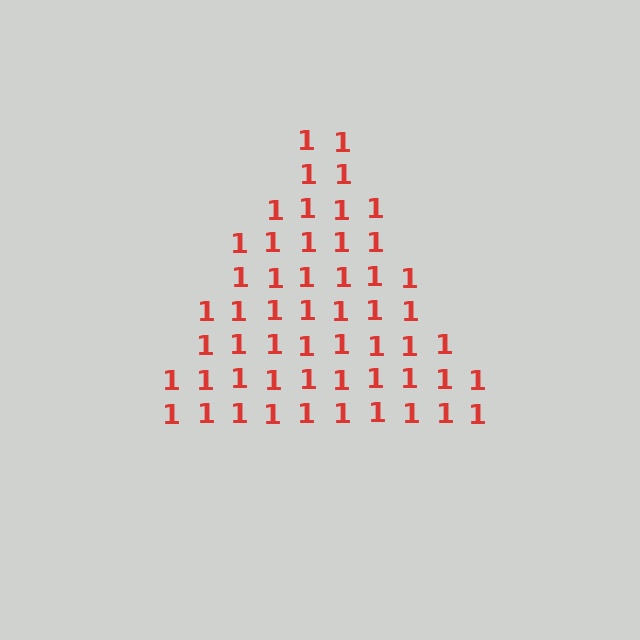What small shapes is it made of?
It is made of small digit 1's.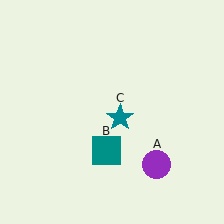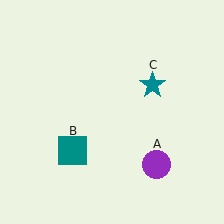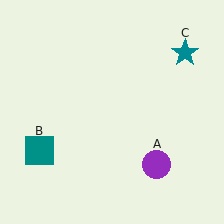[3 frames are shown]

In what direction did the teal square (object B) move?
The teal square (object B) moved left.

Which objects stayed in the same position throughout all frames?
Purple circle (object A) remained stationary.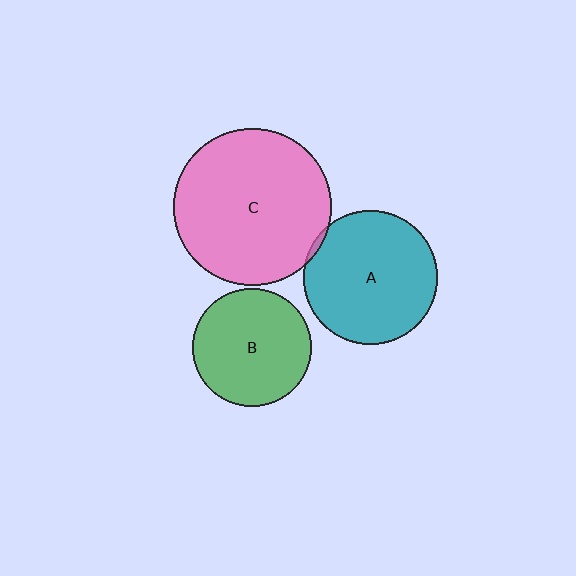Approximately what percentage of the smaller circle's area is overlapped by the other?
Approximately 5%.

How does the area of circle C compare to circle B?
Approximately 1.8 times.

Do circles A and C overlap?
Yes.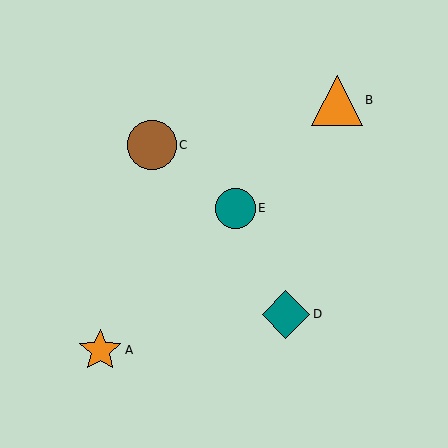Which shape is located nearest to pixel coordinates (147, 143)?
The brown circle (labeled C) at (152, 145) is nearest to that location.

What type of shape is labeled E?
Shape E is a teal circle.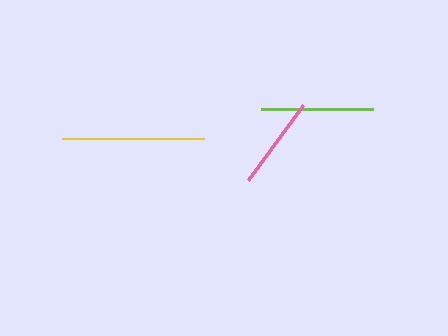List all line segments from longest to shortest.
From longest to shortest: yellow, lime, pink.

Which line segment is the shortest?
The pink line is the shortest at approximately 93 pixels.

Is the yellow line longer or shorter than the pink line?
The yellow line is longer than the pink line.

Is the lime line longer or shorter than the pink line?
The lime line is longer than the pink line.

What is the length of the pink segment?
The pink segment is approximately 93 pixels long.